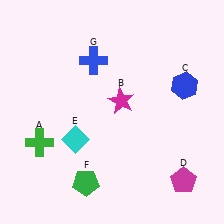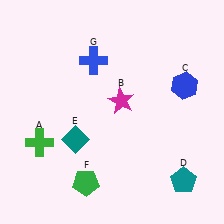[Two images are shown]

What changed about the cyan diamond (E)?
In Image 1, E is cyan. In Image 2, it changed to teal.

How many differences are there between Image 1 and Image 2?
There are 2 differences between the two images.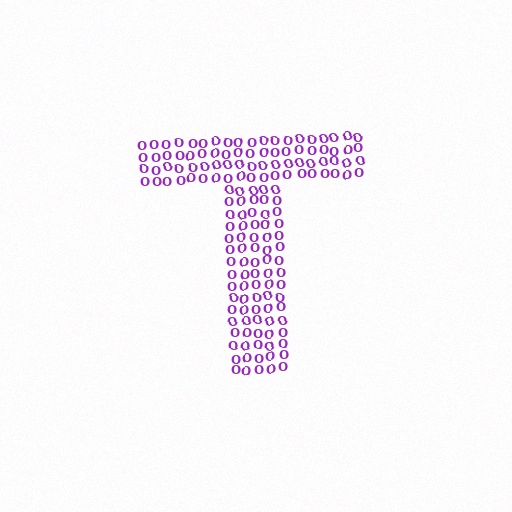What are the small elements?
The small elements are letter O's.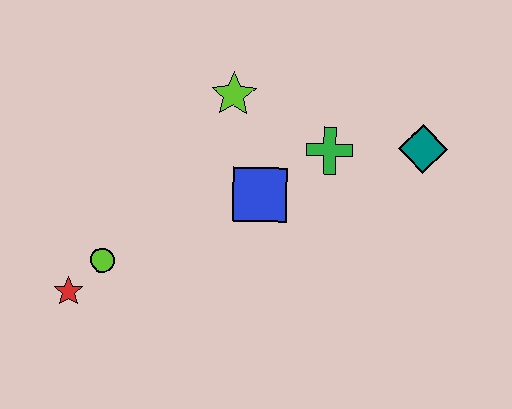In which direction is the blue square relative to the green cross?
The blue square is to the left of the green cross.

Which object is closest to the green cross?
The blue square is closest to the green cross.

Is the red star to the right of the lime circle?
No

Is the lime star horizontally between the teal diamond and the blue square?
No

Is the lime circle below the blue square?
Yes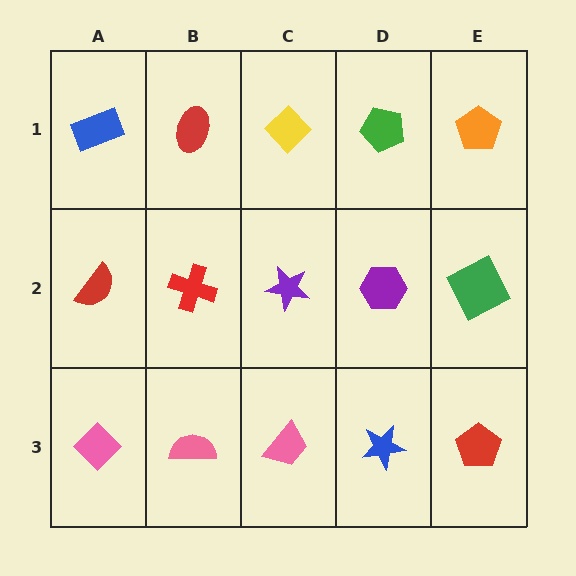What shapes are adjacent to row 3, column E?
A green square (row 2, column E), a blue star (row 3, column D).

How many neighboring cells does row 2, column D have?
4.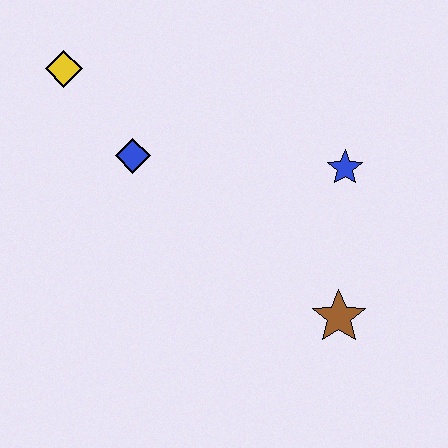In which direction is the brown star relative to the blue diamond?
The brown star is to the right of the blue diamond.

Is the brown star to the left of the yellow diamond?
No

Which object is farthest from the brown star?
The yellow diamond is farthest from the brown star.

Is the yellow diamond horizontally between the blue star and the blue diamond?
No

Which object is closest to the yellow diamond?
The blue diamond is closest to the yellow diamond.